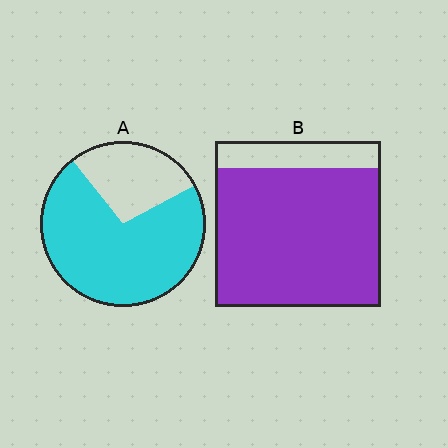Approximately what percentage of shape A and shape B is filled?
A is approximately 70% and B is approximately 85%.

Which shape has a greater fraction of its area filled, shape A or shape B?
Shape B.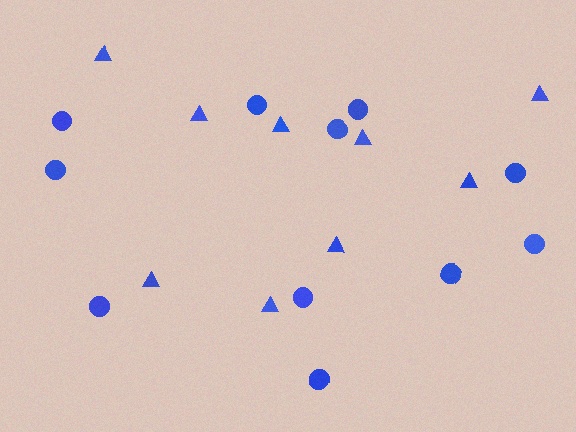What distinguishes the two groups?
There are 2 groups: one group of circles (11) and one group of triangles (9).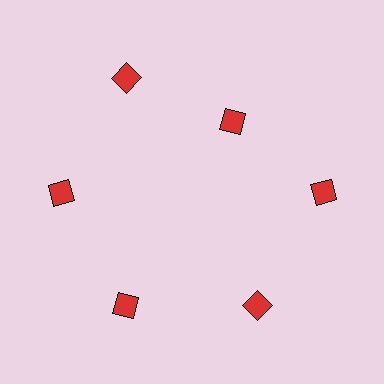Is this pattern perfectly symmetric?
No. The 6 red diamonds are arranged in a ring, but one element near the 1 o'clock position is pulled inward toward the center, breaking the 6-fold rotational symmetry.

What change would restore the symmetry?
The symmetry would be restored by moving it outward, back onto the ring so that all 6 diamonds sit at equal angles and equal distance from the center.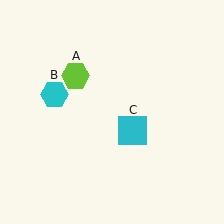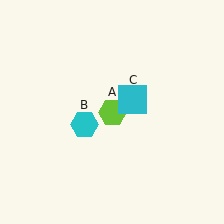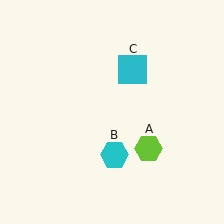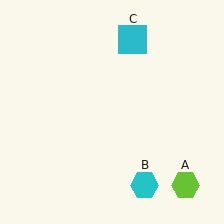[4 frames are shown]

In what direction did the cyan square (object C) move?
The cyan square (object C) moved up.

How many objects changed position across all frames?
3 objects changed position: lime hexagon (object A), cyan hexagon (object B), cyan square (object C).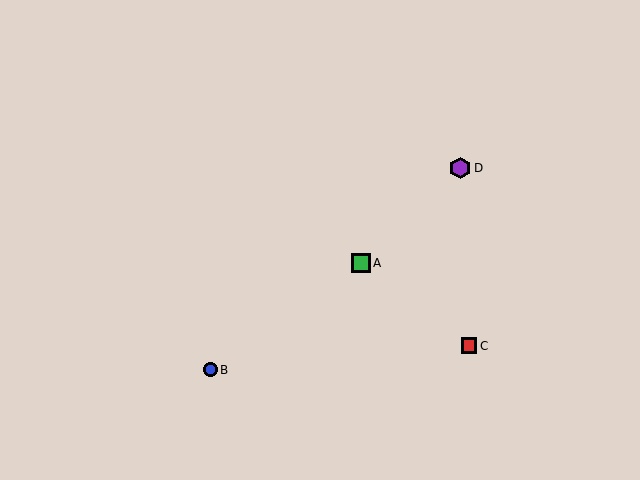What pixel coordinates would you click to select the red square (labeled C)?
Click at (469, 346) to select the red square C.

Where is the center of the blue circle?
The center of the blue circle is at (211, 370).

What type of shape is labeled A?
Shape A is a green square.